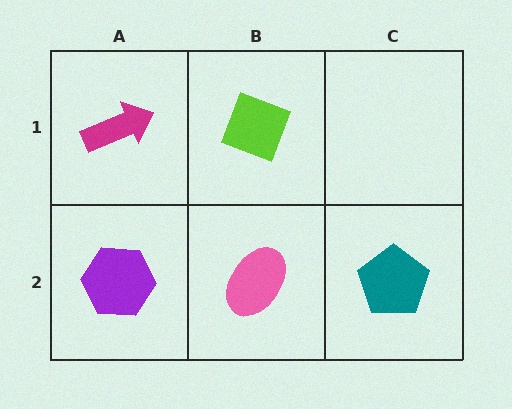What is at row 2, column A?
A purple hexagon.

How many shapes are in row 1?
2 shapes.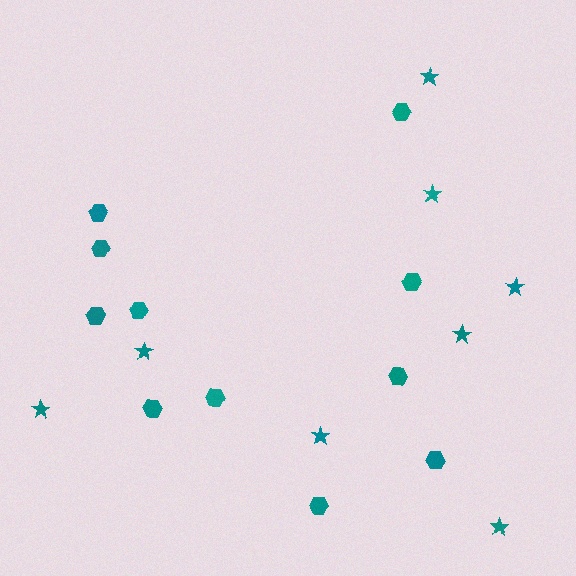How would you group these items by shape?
There are 2 groups: one group of stars (8) and one group of hexagons (11).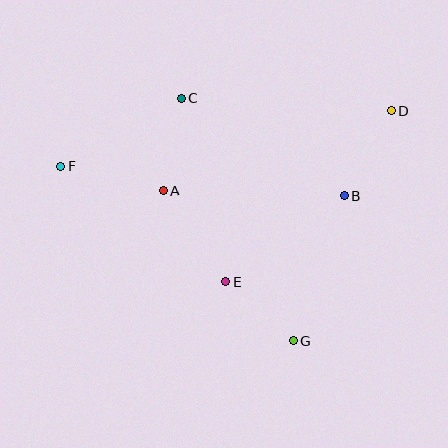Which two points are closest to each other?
Points E and G are closest to each other.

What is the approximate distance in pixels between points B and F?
The distance between B and F is approximately 284 pixels.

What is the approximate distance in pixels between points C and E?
The distance between C and E is approximately 188 pixels.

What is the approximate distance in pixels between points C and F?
The distance between C and F is approximately 137 pixels.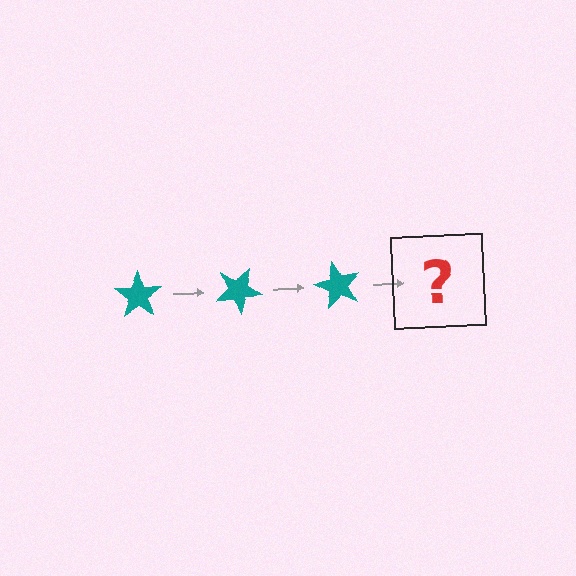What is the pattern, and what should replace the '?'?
The pattern is that the star rotates 30 degrees each step. The '?' should be a teal star rotated 90 degrees.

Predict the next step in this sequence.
The next step is a teal star rotated 90 degrees.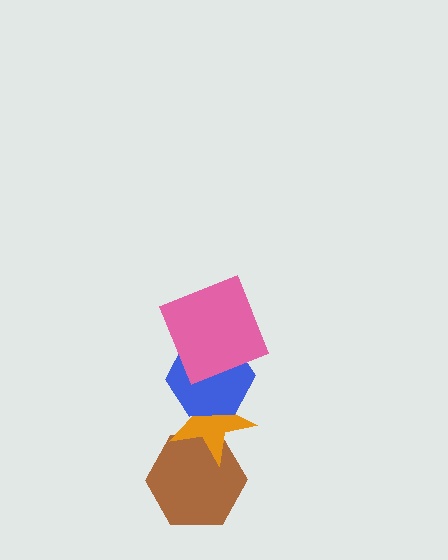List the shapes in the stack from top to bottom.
From top to bottom: the pink square, the blue hexagon, the orange star, the brown hexagon.